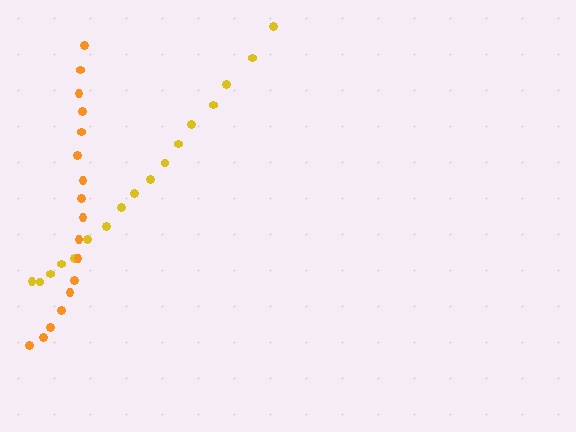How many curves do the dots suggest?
There are 2 distinct paths.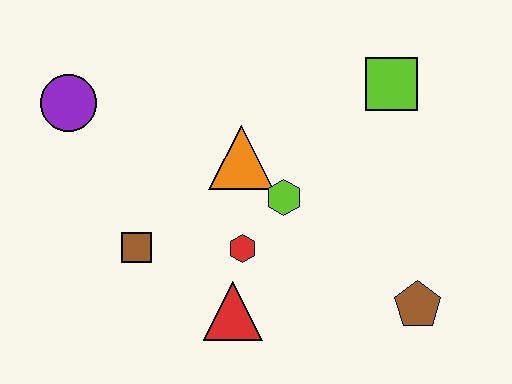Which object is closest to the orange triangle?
The lime hexagon is closest to the orange triangle.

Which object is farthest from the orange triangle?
The brown pentagon is farthest from the orange triangle.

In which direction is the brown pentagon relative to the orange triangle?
The brown pentagon is to the right of the orange triangle.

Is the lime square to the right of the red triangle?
Yes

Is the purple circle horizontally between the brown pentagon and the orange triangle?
No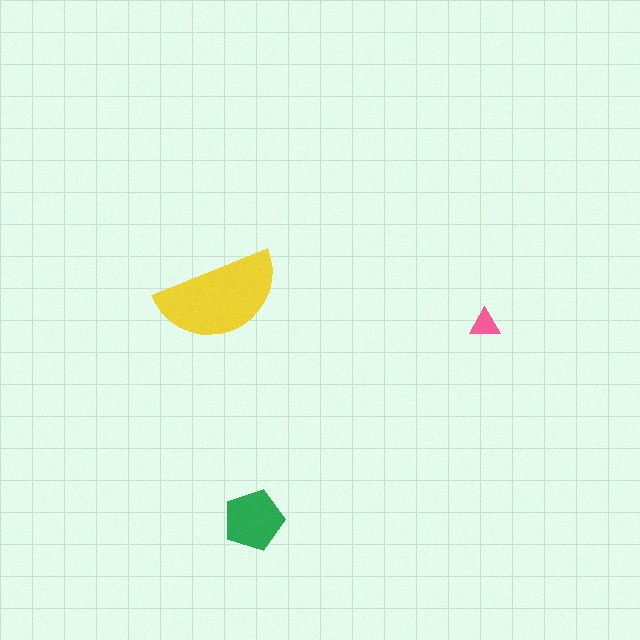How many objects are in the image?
There are 3 objects in the image.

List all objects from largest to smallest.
The yellow semicircle, the green pentagon, the pink triangle.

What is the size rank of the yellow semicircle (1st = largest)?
1st.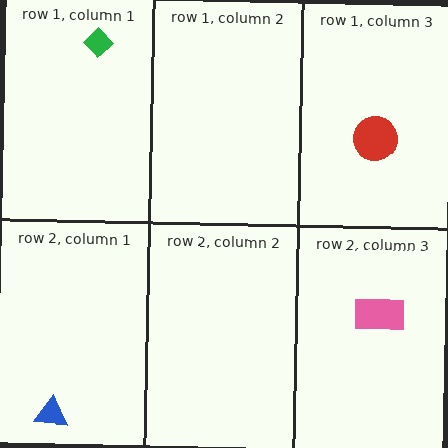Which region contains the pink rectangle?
The row 2, column 3 region.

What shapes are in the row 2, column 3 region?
The pink rectangle.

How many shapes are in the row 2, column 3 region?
1.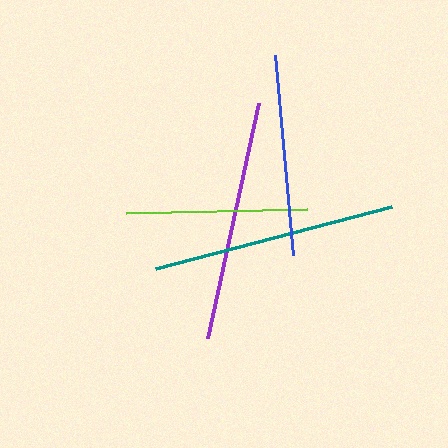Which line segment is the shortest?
The lime line is the shortest at approximately 180 pixels.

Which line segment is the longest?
The teal line is the longest at approximately 243 pixels.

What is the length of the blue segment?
The blue segment is approximately 201 pixels long.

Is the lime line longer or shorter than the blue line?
The blue line is longer than the lime line.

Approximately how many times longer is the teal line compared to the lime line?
The teal line is approximately 1.3 times the length of the lime line.